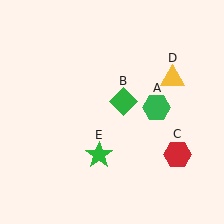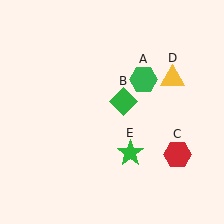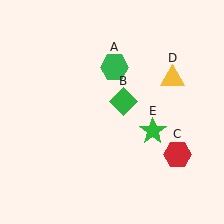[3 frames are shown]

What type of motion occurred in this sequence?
The green hexagon (object A), green star (object E) rotated counterclockwise around the center of the scene.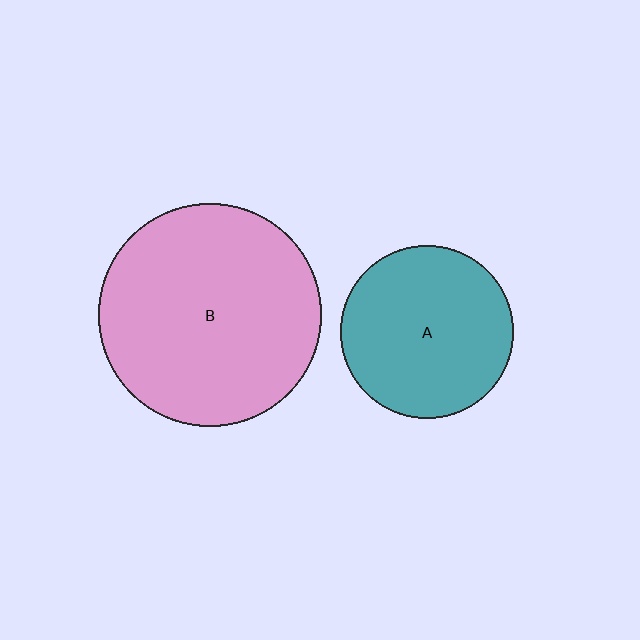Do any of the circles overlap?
No, none of the circles overlap.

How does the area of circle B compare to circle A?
Approximately 1.7 times.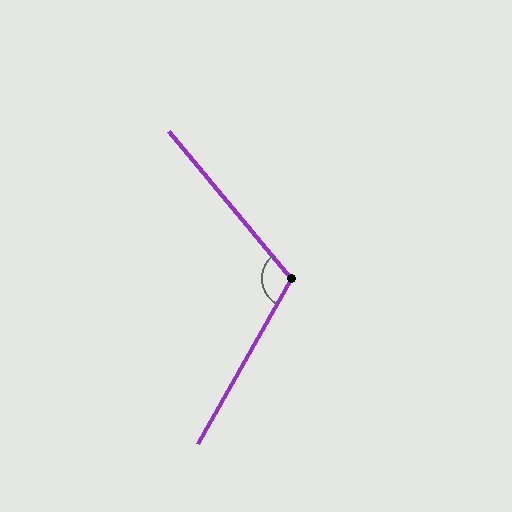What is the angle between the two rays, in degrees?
Approximately 111 degrees.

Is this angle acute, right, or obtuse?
It is obtuse.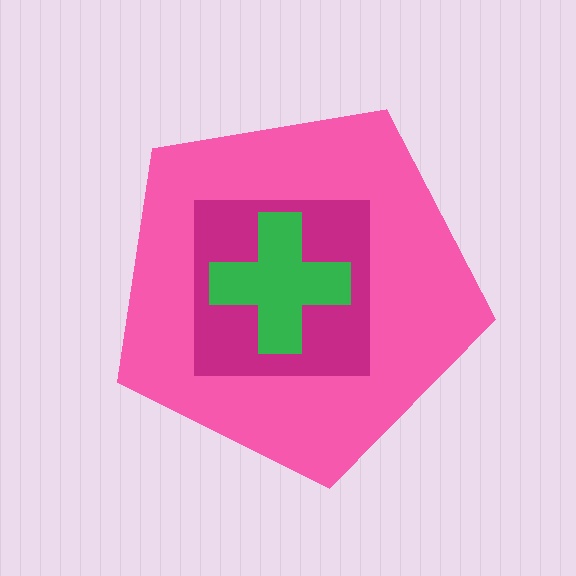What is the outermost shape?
The pink pentagon.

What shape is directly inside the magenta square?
The green cross.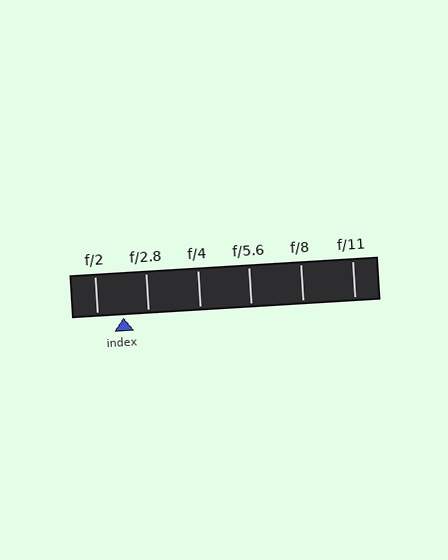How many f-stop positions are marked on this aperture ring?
There are 6 f-stop positions marked.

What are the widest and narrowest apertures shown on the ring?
The widest aperture shown is f/2 and the narrowest is f/11.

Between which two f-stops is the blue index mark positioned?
The index mark is between f/2 and f/2.8.